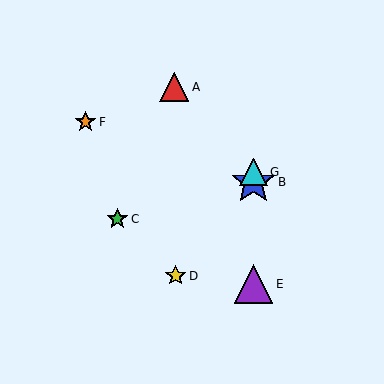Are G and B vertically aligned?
Yes, both are at x≈253.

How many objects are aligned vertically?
3 objects (B, E, G) are aligned vertically.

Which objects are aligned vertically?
Objects B, E, G are aligned vertically.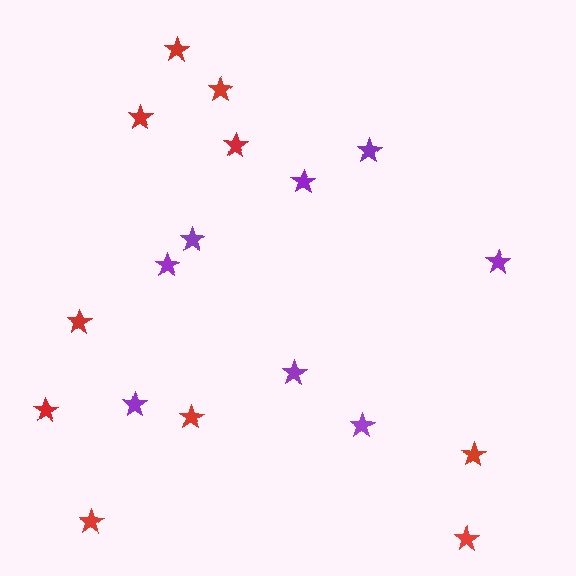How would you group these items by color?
There are 2 groups: one group of purple stars (8) and one group of red stars (10).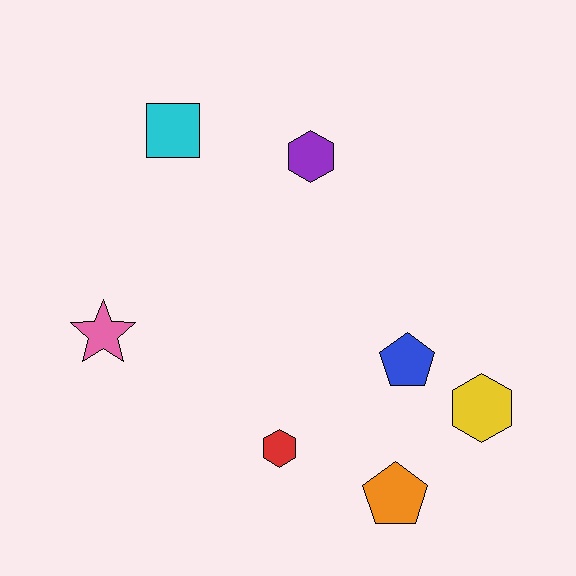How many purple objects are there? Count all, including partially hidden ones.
There is 1 purple object.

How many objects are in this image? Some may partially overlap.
There are 7 objects.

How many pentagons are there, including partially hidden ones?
There are 2 pentagons.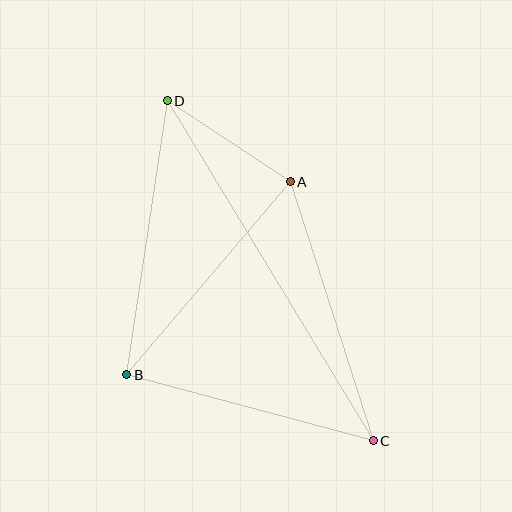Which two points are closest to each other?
Points A and D are closest to each other.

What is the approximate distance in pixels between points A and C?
The distance between A and C is approximately 272 pixels.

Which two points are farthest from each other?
Points C and D are farthest from each other.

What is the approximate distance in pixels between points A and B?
The distance between A and B is approximately 253 pixels.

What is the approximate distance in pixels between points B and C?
The distance between B and C is approximately 255 pixels.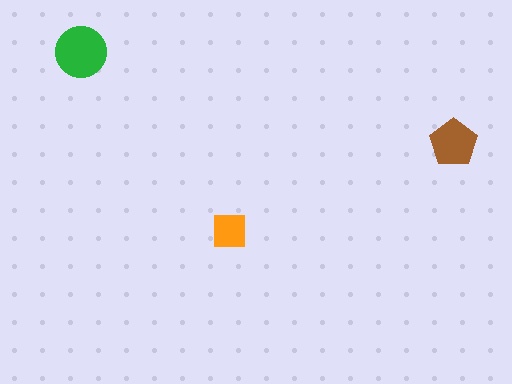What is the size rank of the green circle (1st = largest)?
1st.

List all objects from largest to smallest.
The green circle, the brown pentagon, the orange square.